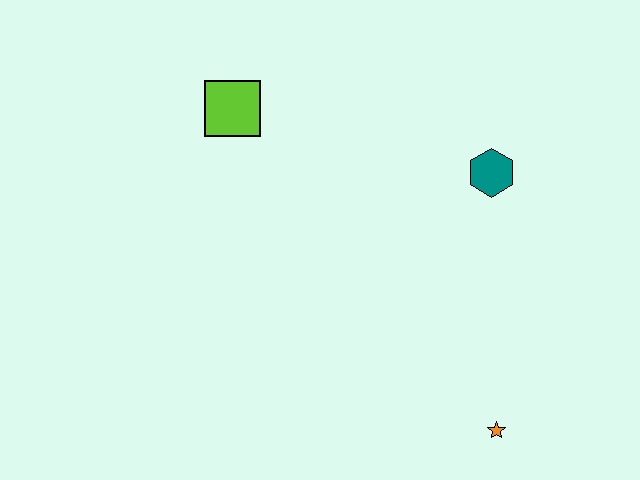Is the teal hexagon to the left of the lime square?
No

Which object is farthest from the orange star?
The lime square is farthest from the orange star.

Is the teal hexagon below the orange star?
No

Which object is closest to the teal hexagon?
The orange star is closest to the teal hexagon.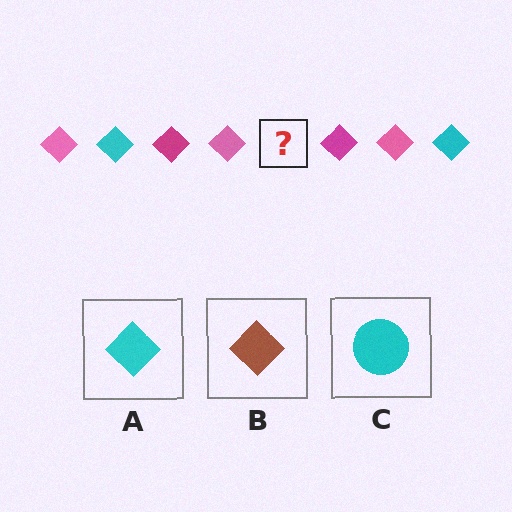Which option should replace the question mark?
Option A.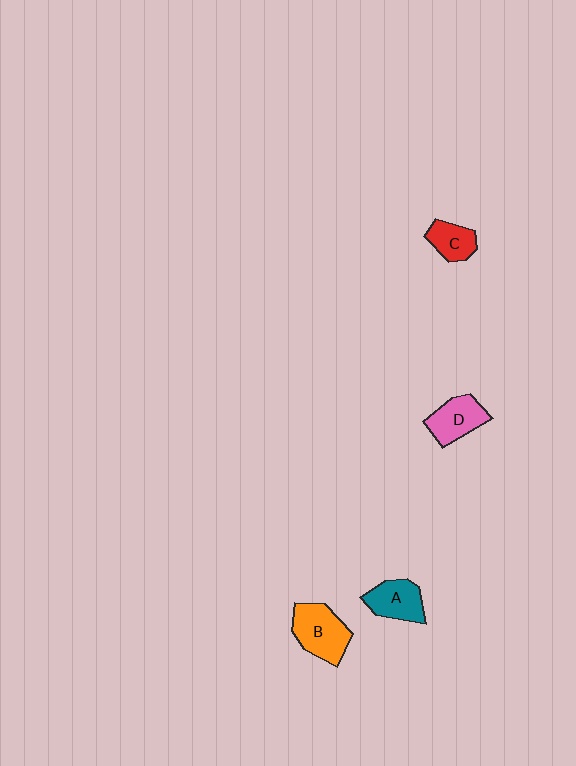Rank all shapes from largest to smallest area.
From largest to smallest: B (orange), D (pink), A (teal), C (red).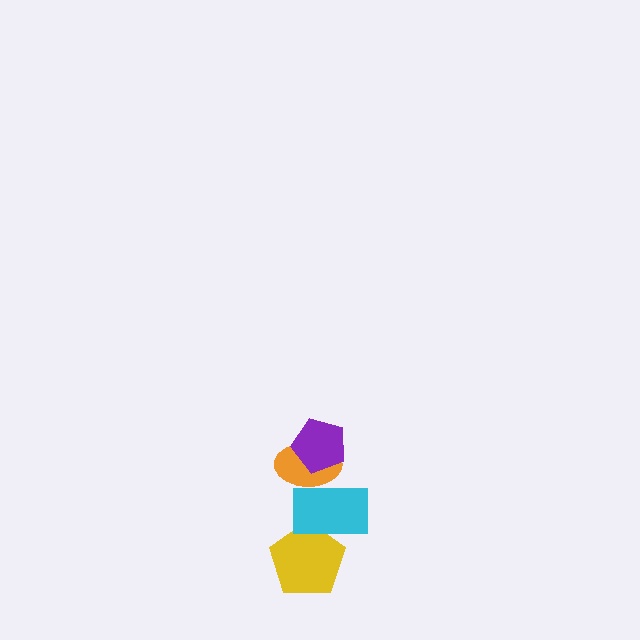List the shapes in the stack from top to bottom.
From top to bottom: the purple pentagon, the orange ellipse, the cyan rectangle, the yellow pentagon.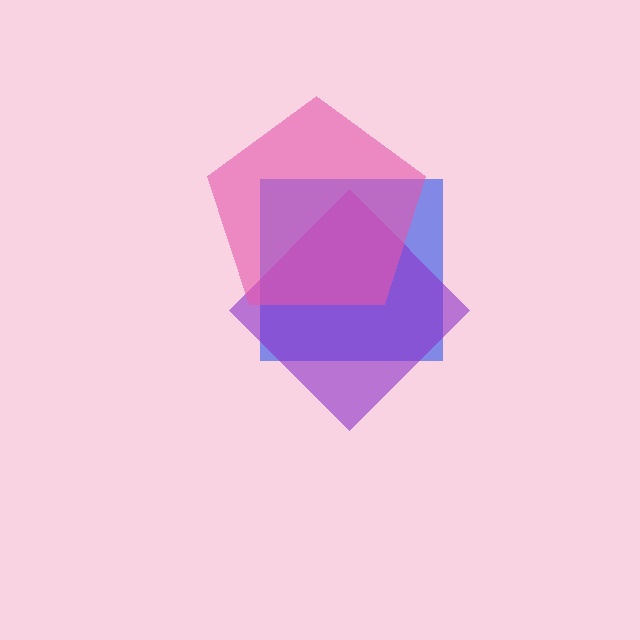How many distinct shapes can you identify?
There are 3 distinct shapes: a blue square, a purple diamond, a pink pentagon.